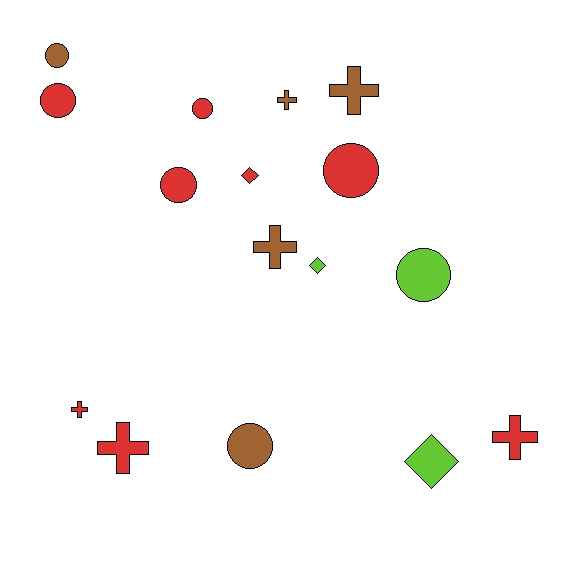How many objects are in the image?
There are 16 objects.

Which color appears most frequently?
Red, with 8 objects.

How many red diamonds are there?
There is 1 red diamond.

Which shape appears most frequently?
Circle, with 7 objects.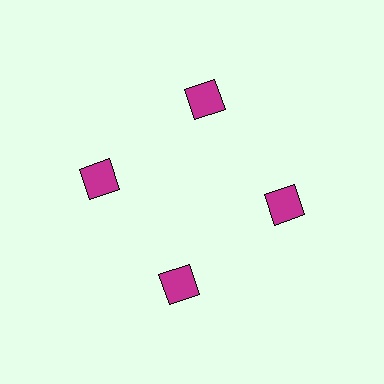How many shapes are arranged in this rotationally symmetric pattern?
There are 4 shapes, arranged in 4 groups of 1.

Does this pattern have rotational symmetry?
Yes, this pattern has 4-fold rotational symmetry. It looks the same after rotating 90 degrees around the center.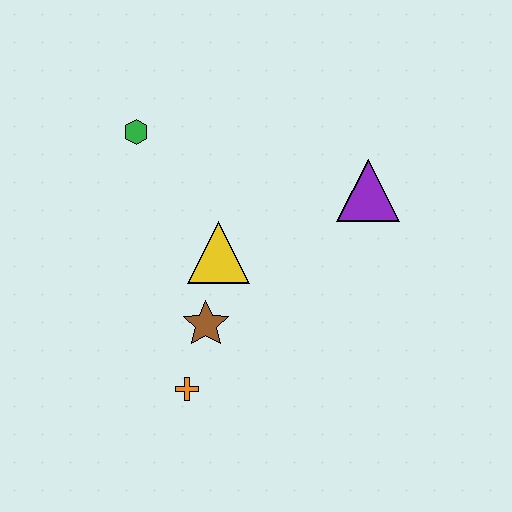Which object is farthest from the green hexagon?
The orange cross is farthest from the green hexagon.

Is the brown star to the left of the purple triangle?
Yes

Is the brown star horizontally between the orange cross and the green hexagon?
No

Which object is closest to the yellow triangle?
The brown star is closest to the yellow triangle.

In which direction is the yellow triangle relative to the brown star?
The yellow triangle is above the brown star.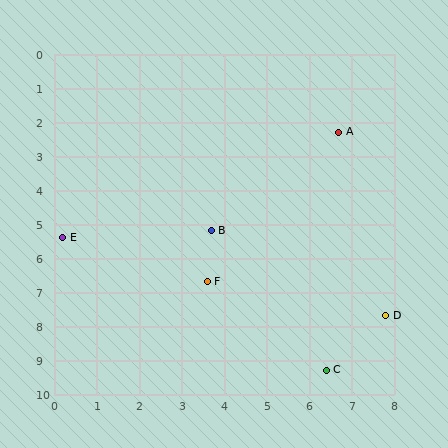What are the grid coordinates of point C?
Point C is at approximately (6.4, 9.3).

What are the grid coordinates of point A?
Point A is at approximately (6.7, 2.3).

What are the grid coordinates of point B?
Point B is at approximately (3.7, 5.2).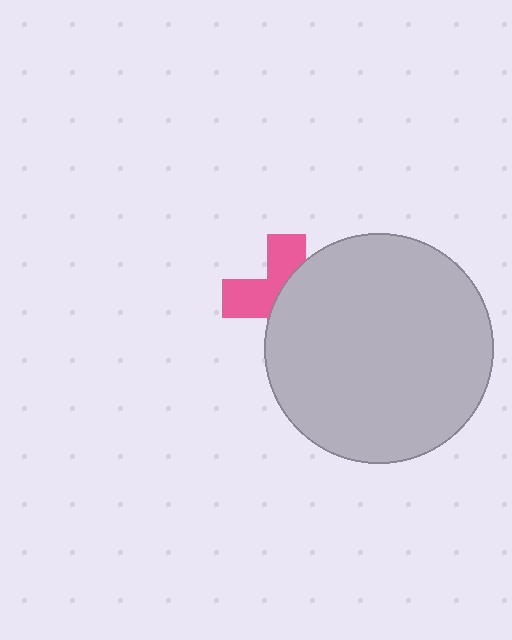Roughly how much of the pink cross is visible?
A small part of it is visible (roughly 43%).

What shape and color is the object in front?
The object in front is a light gray circle.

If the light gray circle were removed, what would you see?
You would see the complete pink cross.